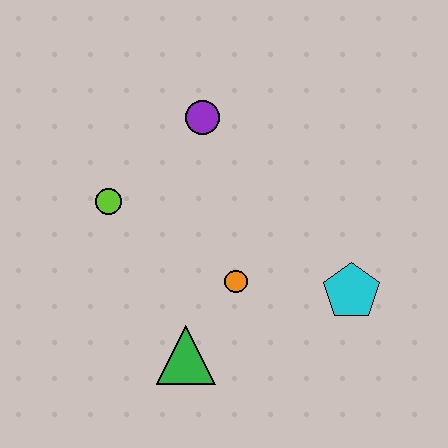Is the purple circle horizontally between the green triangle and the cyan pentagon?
Yes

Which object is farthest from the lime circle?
The cyan pentagon is farthest from the lime circle.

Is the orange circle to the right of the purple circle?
Yes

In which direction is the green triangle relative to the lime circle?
The green triangle is below the lime circle.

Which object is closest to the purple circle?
The lime circle is closest to the purple circle.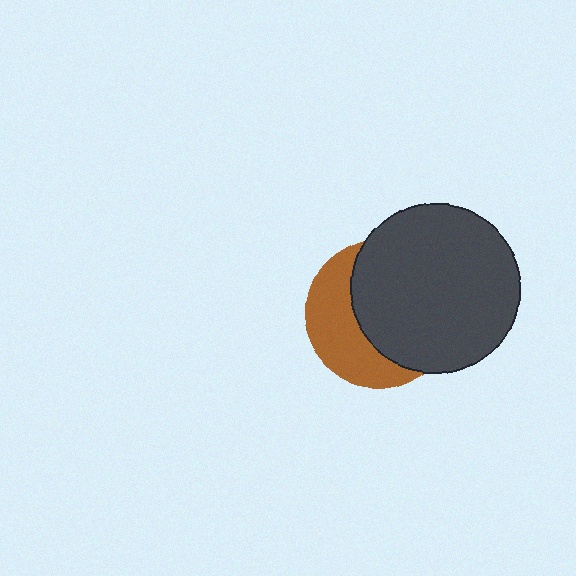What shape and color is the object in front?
The object in front is a dark gray circle.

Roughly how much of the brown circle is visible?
A small part of it is visible (roughly 40%).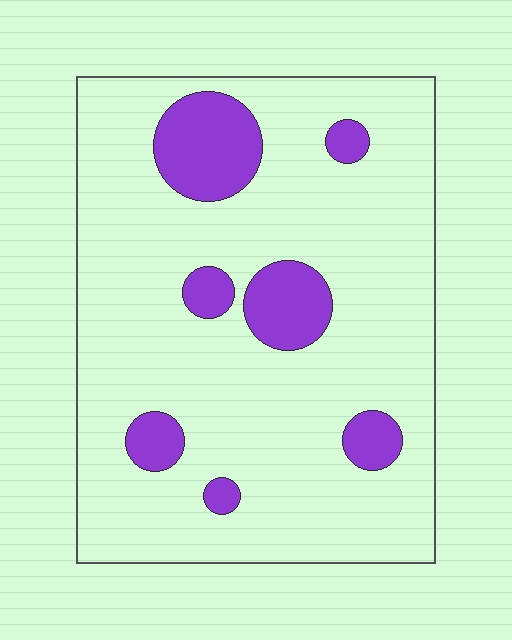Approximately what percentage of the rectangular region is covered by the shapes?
Approximately 15%.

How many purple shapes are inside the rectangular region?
7.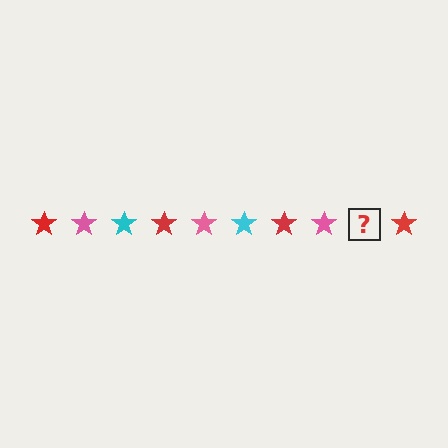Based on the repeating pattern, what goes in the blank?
The blank should be a cyan star.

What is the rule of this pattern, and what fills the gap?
The rule is that the pattern cycles through red, pink, cyan stars. The gap should be filled with a cyan star.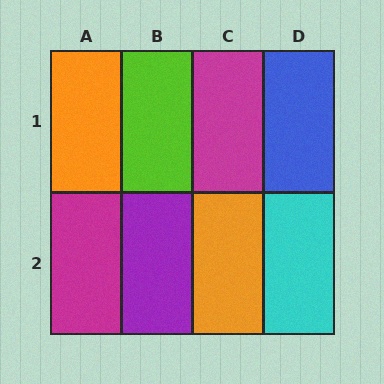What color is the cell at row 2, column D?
Cyan.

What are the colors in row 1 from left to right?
Orange, lime, magenta, blue.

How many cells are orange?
2 cells are orange.